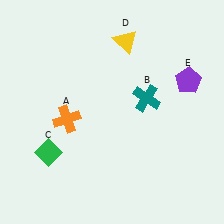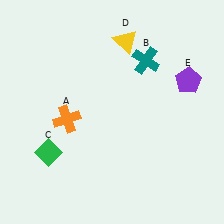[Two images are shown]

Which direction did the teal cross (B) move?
The teal cross (B) moved up.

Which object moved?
The teal cross (B) moved up.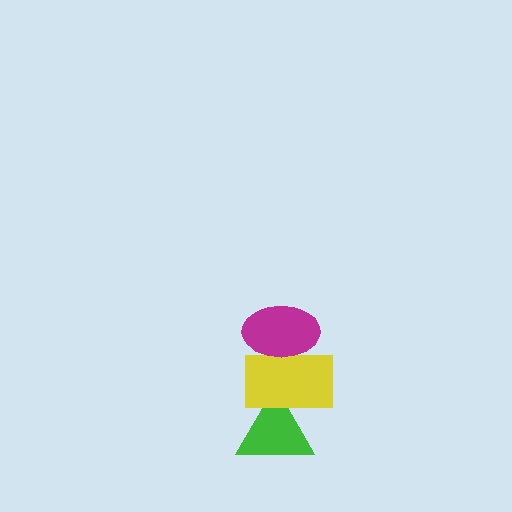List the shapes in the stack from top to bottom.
From top to bottom: the magenta ellipse, the yellow rectangle, the green triangle.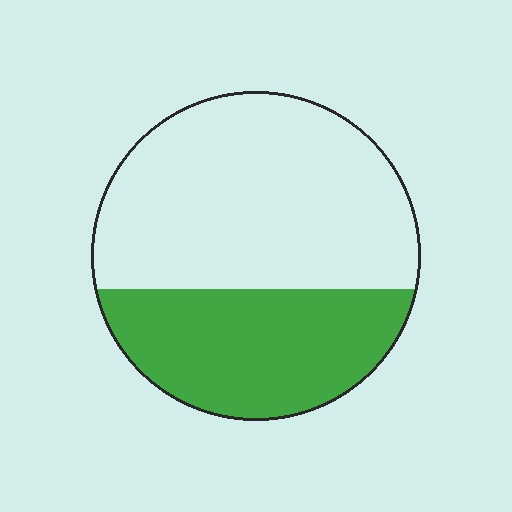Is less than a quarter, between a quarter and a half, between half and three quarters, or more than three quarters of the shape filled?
Between a quarter and a half.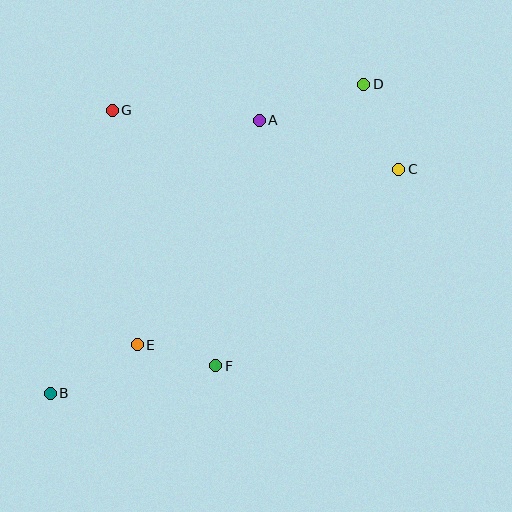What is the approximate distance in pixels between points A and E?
The distance between A and E is approximately 256 pixels.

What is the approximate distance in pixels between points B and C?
The distance between B and C is approximately 414 pixels.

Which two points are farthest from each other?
Points B and D are farthest from each other.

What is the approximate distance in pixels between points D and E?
The distance between D and E is approximately 346 pixels.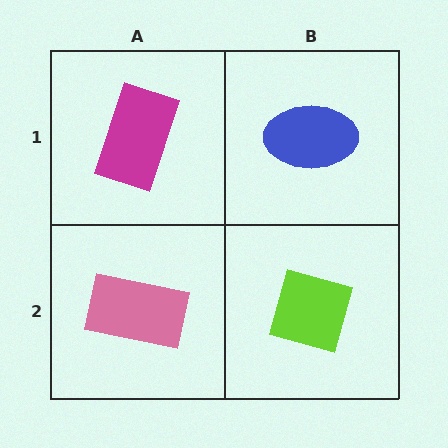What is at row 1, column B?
A blue ellipse.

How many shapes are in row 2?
2 shapes.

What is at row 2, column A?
A pink rectangle.